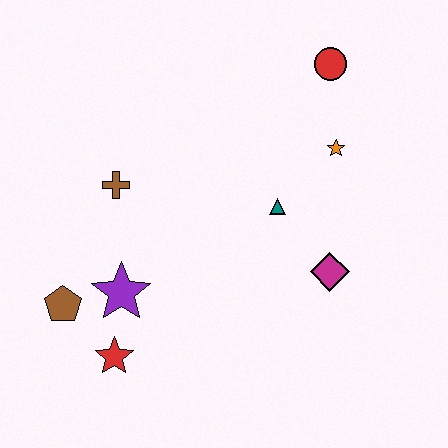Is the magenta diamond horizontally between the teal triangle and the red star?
No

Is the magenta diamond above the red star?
Yes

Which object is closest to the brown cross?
The purple star is closest to the brown cross.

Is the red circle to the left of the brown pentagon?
No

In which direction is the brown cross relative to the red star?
The brown cross is above the red star.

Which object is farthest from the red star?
The red circle is farthest from the red star.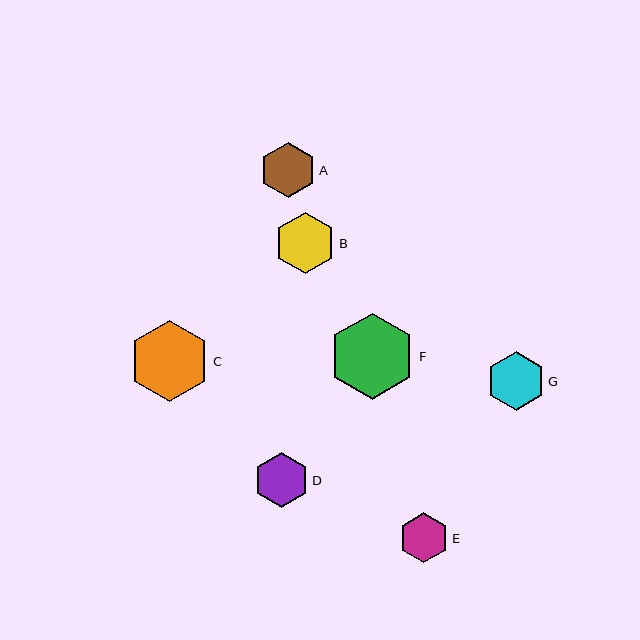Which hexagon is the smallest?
Hexagon E is the smallest with a size of approximately 50 pixels.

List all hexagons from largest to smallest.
From largest to smallest: F, C, B, G, A, D, E.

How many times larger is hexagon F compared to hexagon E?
Hexagon F is approximately 1.7 times the size of hexagon E.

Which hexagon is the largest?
Hexagon F is the largest with a size of approximately 86 pixels.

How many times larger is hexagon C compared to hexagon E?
Hexagon C is approximately 1.6 times the size of hexagon E.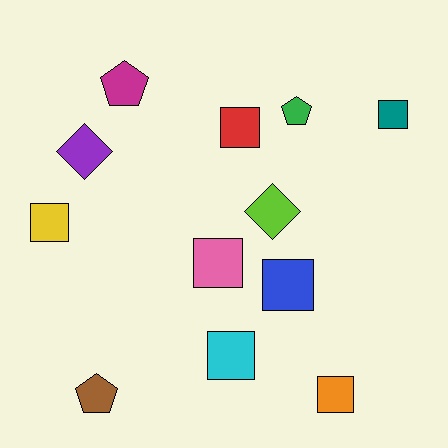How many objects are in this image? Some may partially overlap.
There are 12 objects.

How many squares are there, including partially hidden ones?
There are 7 squares.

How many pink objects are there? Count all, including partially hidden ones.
There is 1 pink object.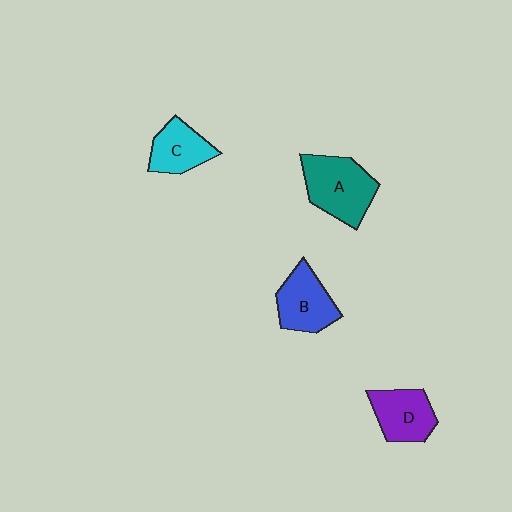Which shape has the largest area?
Shape A (teal).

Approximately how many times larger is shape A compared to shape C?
Approximately 1.5 times.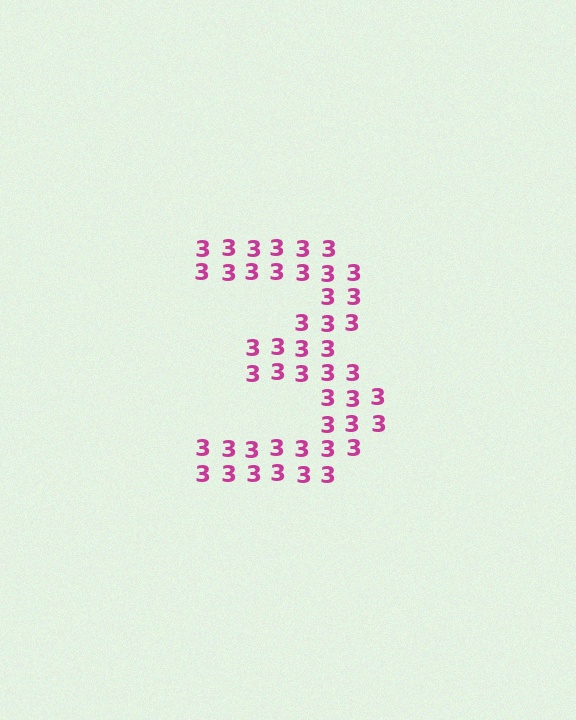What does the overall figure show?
The overall figure shows the digit 3.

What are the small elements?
The small elements are digit 3's.